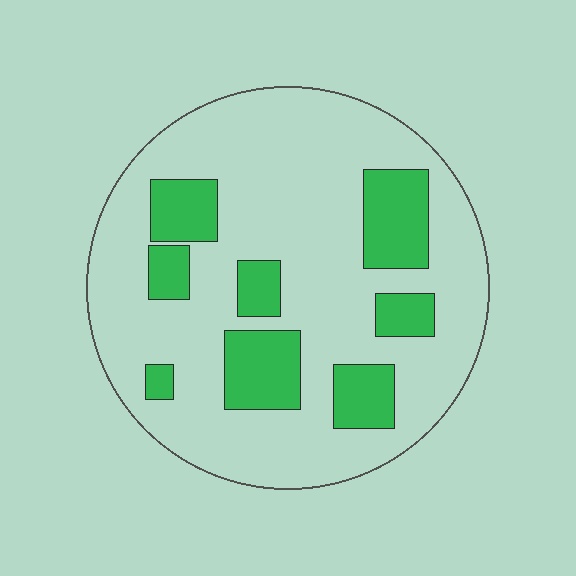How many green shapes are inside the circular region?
8.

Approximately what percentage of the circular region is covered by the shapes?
Approximately 25%.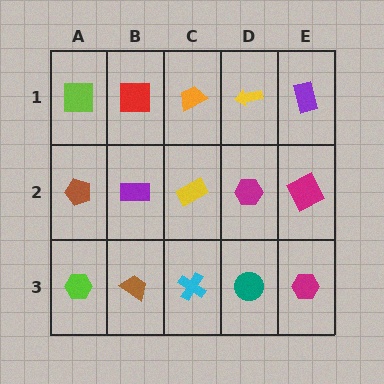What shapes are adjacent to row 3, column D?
A magenta hexagon (row 2, column D), a cyan cross (row 3, column C), a magenta hexagon (row 3, column E).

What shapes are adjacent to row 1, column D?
A magenta hexagon (row 2, column D), an orange trapezoid (row 1, column C), a purple rectangle (row 1, column E).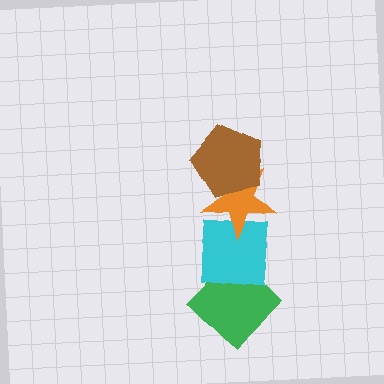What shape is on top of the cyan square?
The orange star is on top of the cyan square.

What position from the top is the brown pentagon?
The brown pentagon is 1st from the top.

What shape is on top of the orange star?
The brown pentagon is on top of the orange star.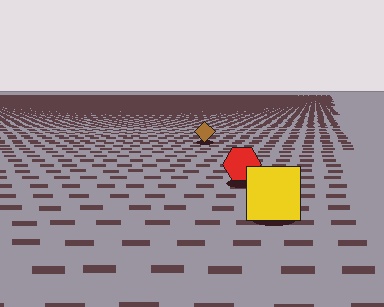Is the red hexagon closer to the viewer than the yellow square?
No. The yellow square is closer — you can tell from the texture gradient: the ground texture is coarser near it.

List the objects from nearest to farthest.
From nearest to farthest: the yellow square, the red hexagon, the brown diamond.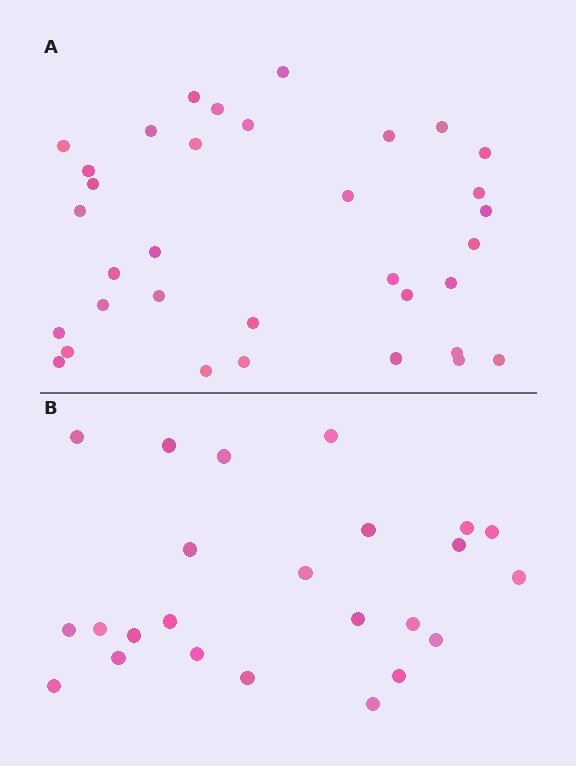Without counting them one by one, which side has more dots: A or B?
Region A (the top region) has more dots.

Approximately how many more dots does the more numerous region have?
Region A has roughly 10 or so more dots than region B.